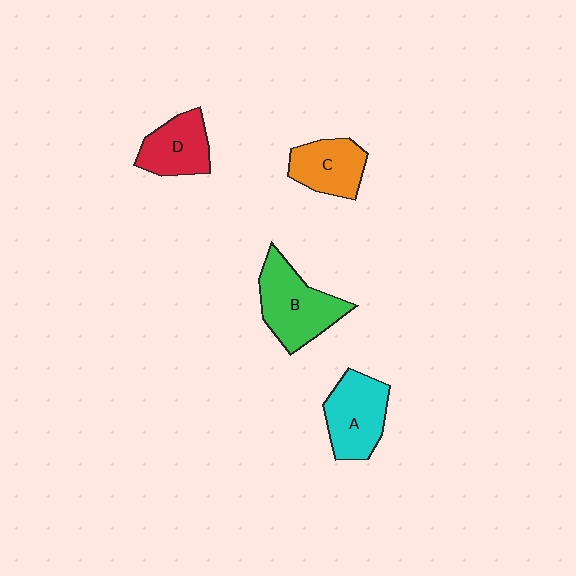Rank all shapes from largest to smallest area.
From largest to smallest: B (green), A (cyan), C (orange), D (red).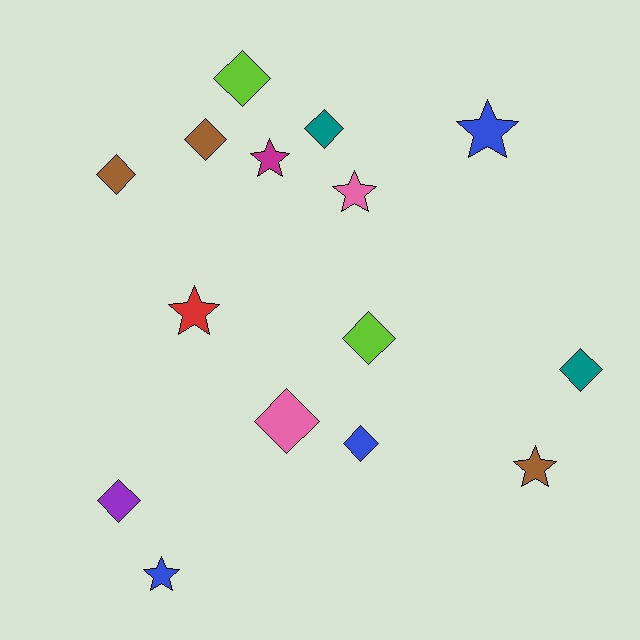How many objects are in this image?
There are 15 objects.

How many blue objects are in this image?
There are 3 blue objects.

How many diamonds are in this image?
There are 9 diamonds.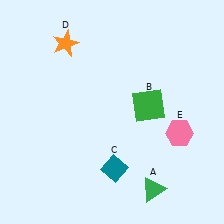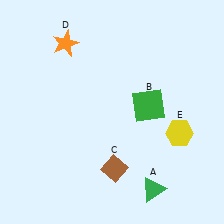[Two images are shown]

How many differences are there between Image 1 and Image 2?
There are 2 differences between the two images.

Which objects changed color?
C changed from teal to brown. E changed from pink to yellow.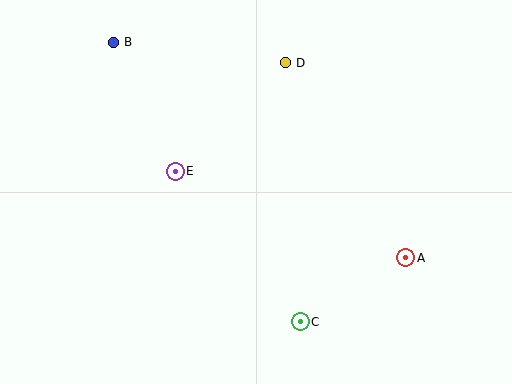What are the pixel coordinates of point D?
Point D is at (285, 63).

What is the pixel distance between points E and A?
The distance between E and A is 246 pixels.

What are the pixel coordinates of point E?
Point E is at (175, 171).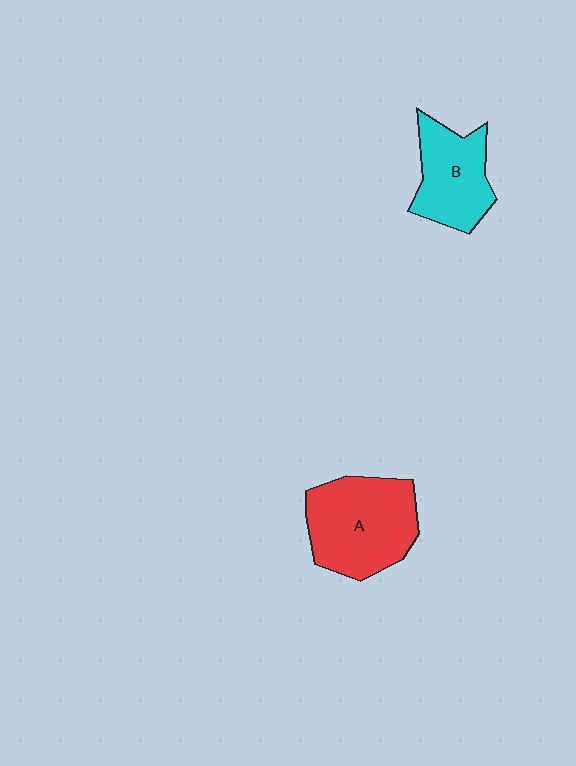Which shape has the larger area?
Shape A (red).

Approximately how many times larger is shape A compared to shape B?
Approximately 1.4 times.